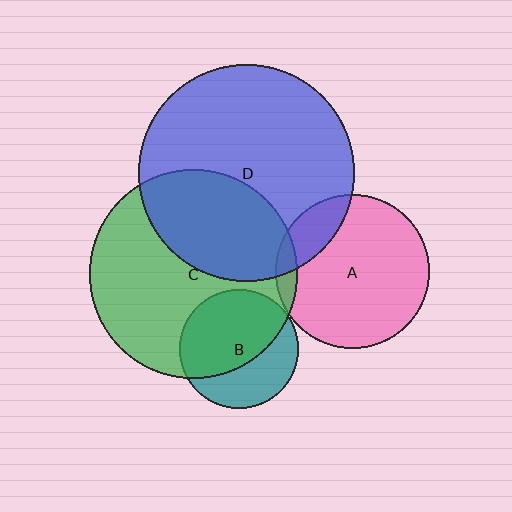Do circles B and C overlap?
Yes.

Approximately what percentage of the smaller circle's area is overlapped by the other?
Approximately 60%.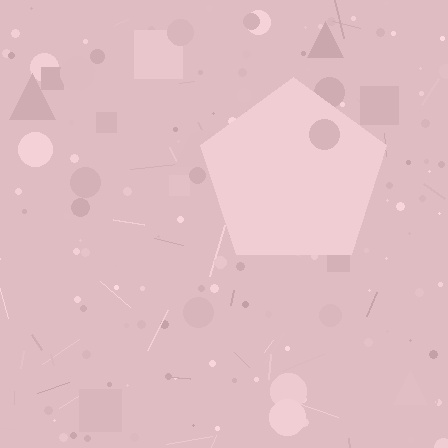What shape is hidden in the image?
A pentagon is hidden in the image.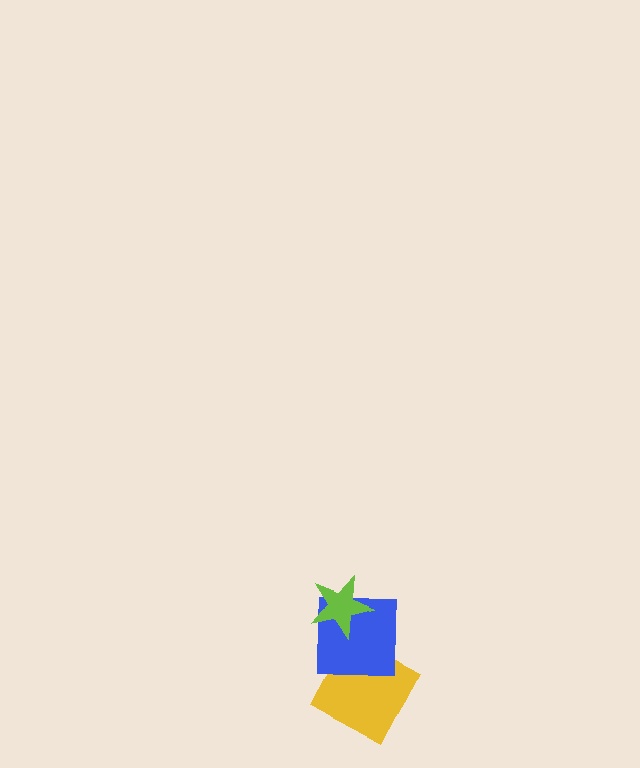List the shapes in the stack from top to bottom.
From top to bottom: the lime star, the blue square, the yellow square.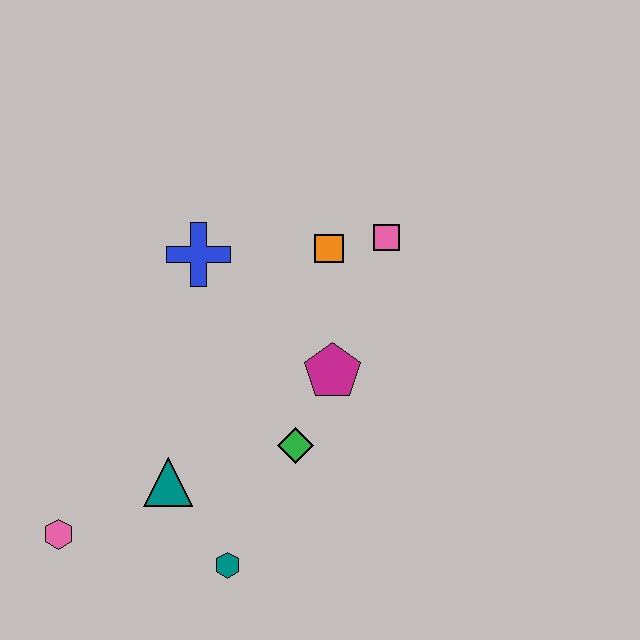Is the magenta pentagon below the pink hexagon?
No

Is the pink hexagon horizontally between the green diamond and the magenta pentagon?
No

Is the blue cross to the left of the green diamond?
Yes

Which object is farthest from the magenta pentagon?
The pink hexagon is farthest from the magenta pentagon.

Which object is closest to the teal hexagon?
The teal triangle is closest to the teal hexagon.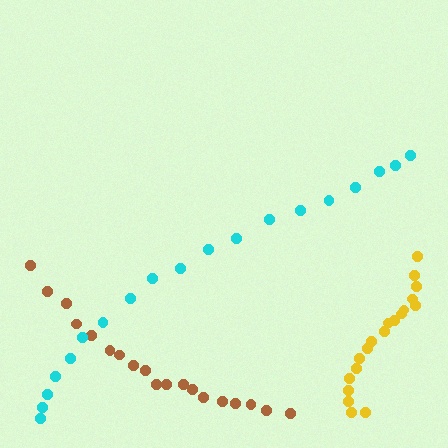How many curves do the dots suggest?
There are 3 distinct paths.